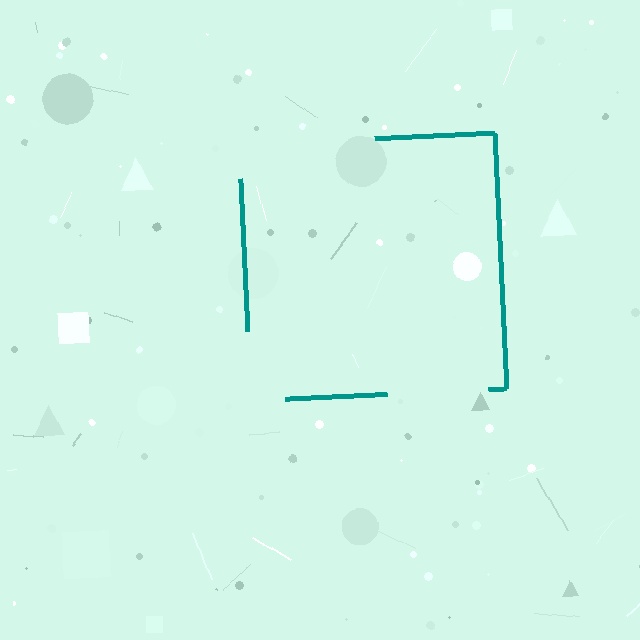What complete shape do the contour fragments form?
The contour fragments form a square.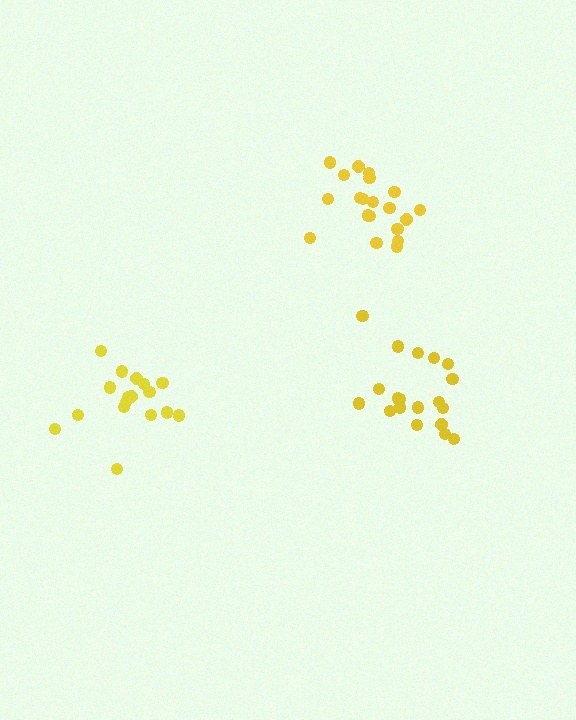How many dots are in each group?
Group 1: 17 dots, Group 2: 19 dots, Group 3: 20 dots (56 total).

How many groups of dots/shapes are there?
There are 3 groups.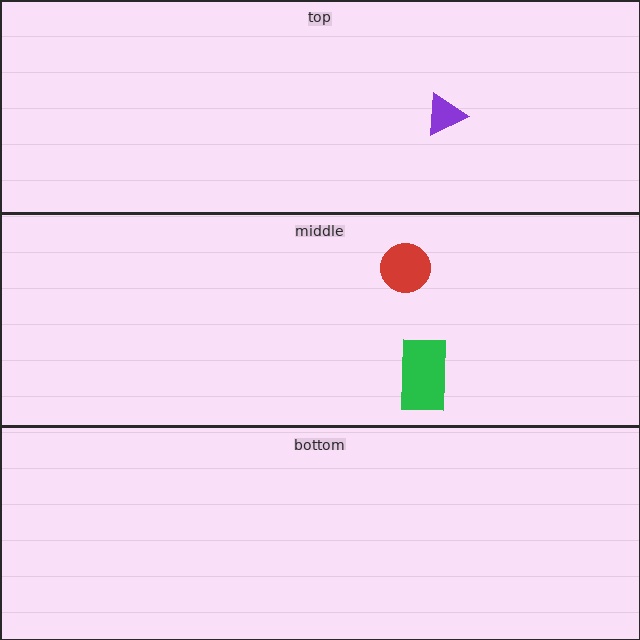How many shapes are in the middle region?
2.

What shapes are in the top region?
The purple triangle.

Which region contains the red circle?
The middle region.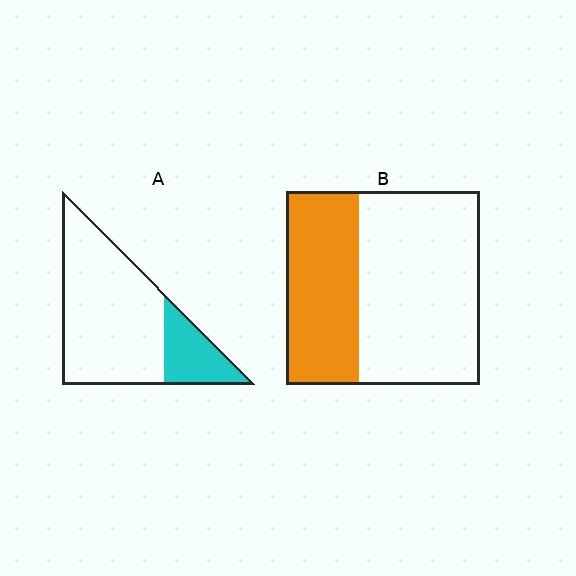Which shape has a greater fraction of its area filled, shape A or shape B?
Shape B.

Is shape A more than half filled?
No.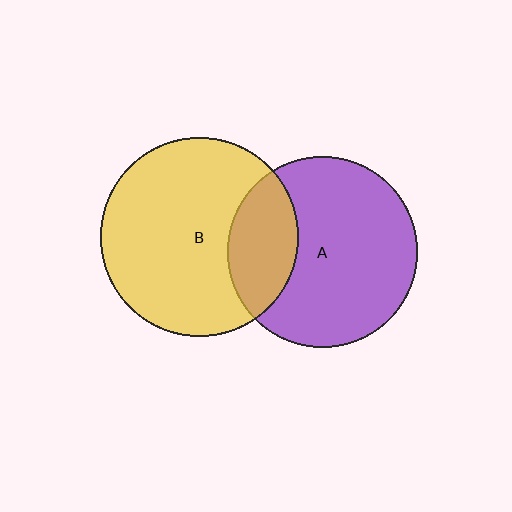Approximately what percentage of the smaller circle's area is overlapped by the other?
Approximately 25%.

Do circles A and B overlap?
Yes.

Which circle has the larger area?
Circle B (yellow).